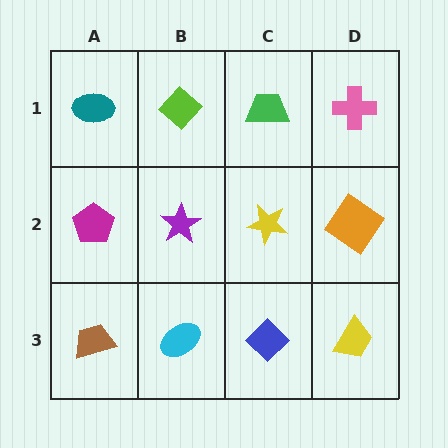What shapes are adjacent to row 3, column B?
A purple star (row 2, column B), a brown trapezoid (row 3, column A), a blue diamond (row 3, column C).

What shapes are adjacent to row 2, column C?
A green trapezoid (row 1, column C), a blue diamond (row 3, column C), a purple star (row 2, column B), an orange diamond (row 2, column D).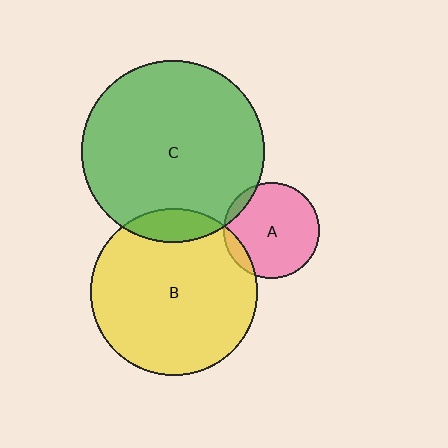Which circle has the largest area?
Circle C (green).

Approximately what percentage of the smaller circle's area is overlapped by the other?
Approximately 5%.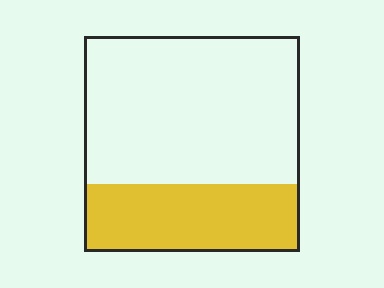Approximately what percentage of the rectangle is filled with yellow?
Approximately 30%.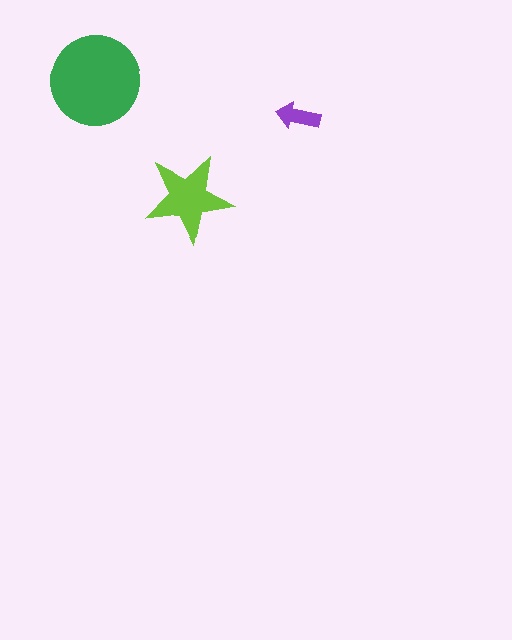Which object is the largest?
The green circle.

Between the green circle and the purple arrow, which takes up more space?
The green circle.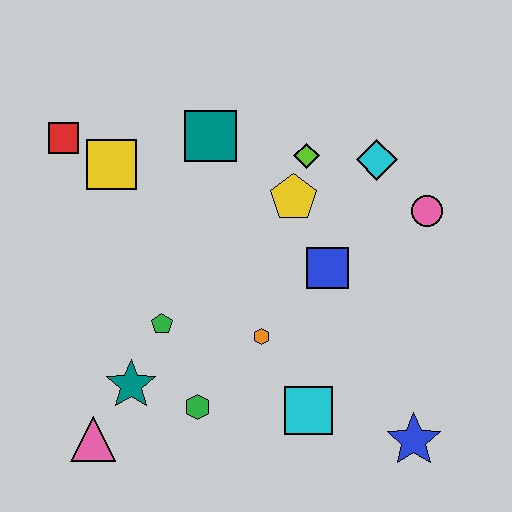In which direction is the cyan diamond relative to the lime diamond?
The cyan diamond is to the right of the lime diamond.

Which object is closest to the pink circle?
The cyan diamond is closest to the pink circle.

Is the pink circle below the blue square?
No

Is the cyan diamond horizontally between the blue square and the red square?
No